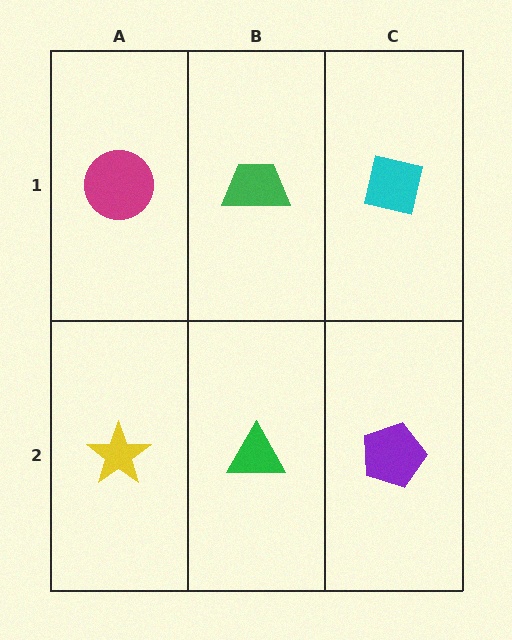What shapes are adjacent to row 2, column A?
A magenta circle (row 1, column A), a green triangle (row 2, column B).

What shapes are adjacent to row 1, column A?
A yellow star (row 2, column A), a green trapezoid (row 1, column B).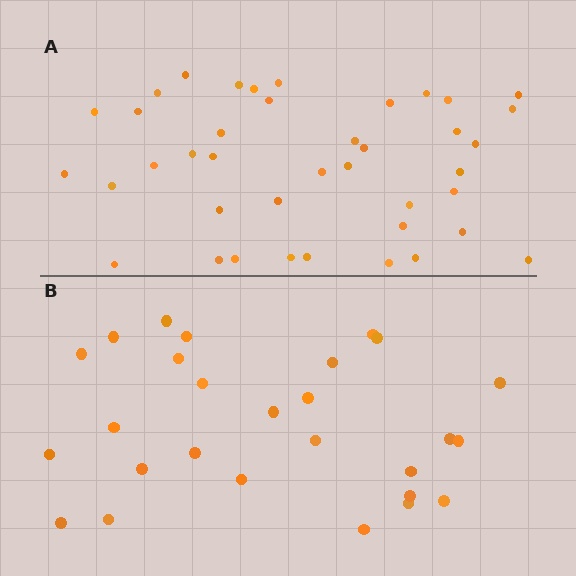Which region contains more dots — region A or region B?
Region A (the top region) has more dots.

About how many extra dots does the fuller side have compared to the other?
Region A has approximately 15 more dots than region B.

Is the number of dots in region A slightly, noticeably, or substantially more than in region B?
Region A has substantially more. The ratio is roughly 1.5 to 1.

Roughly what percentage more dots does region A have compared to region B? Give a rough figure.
About 50% more.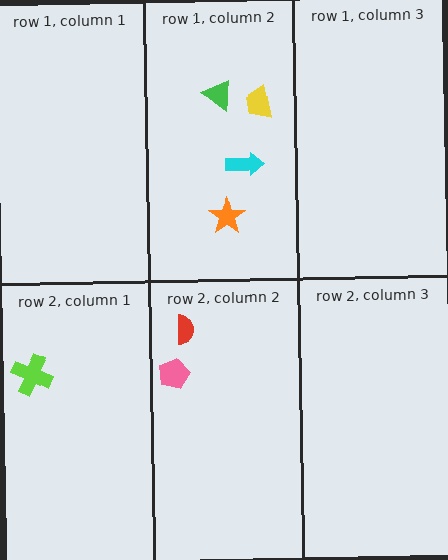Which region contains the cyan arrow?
The row 1, column 2 region.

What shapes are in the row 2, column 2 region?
The red semicircle, the pink pentagon.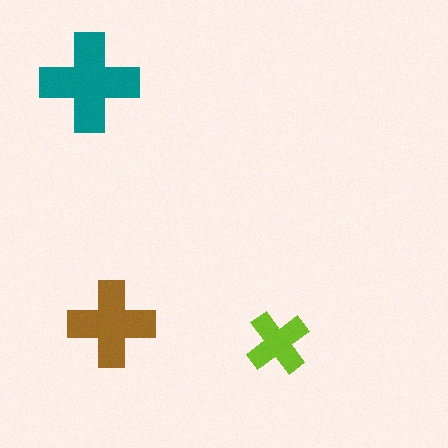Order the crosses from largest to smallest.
the teal one, the brown one, the lime one.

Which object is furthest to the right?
The lime cross is rightmost.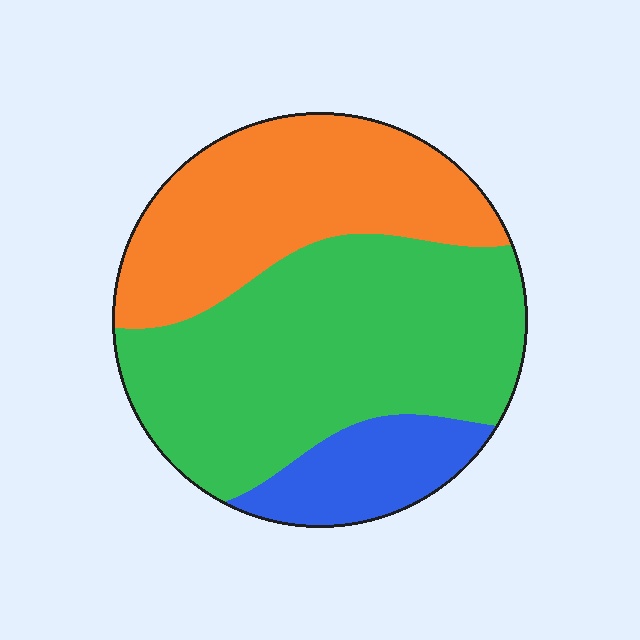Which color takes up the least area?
Blue, at roughly 15%.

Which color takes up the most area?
Green, at roughly 50%.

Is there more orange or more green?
Green.